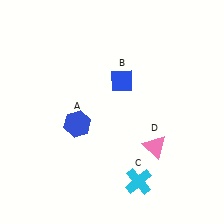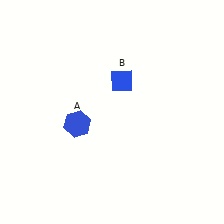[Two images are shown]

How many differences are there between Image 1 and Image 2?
There are 2 differences between the two images.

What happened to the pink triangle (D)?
The pink triangle (D) was removed in Image 2. It was in the bottom-right area of Image 1.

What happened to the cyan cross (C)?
The cyan cross (C) was removed in Image 2. It was in the bottom-right area of Image 1.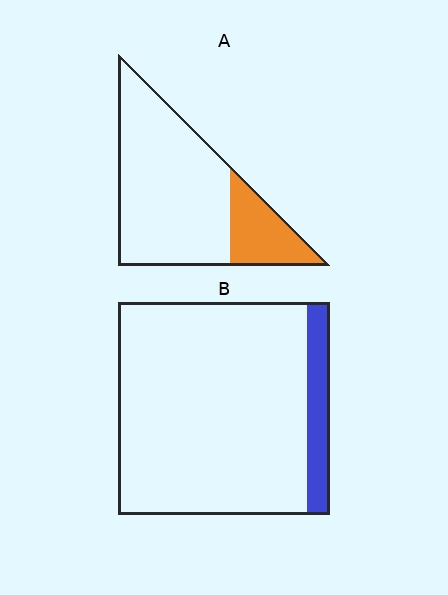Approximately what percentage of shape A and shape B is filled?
A is approximately 20% and B is approximately 10%.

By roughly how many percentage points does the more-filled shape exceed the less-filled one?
By roughly 10 percentage points (A over B).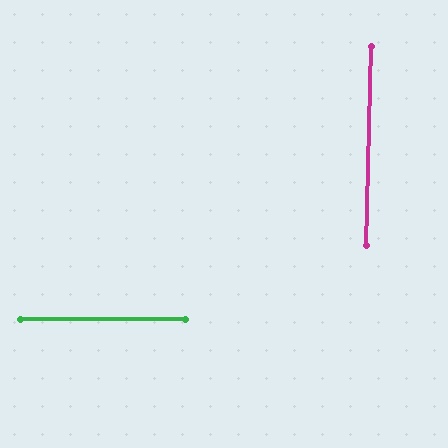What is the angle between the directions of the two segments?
Approximately 89 degrees.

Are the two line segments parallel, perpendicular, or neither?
Perpendicular — they meet at approximately 89°.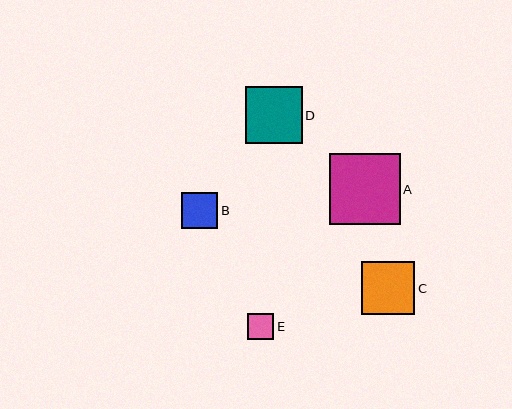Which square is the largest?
Square A is the largest with a size of approximately 71 pixels.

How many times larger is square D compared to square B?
Square D is approximately 1.6 times the size of square B.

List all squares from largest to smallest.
From largest to smallest: A, D, C, B, E.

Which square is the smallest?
Square E is the smallest with a size of approximately 26 pixels.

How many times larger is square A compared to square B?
Square A is approximately 2.0 times the size of square B.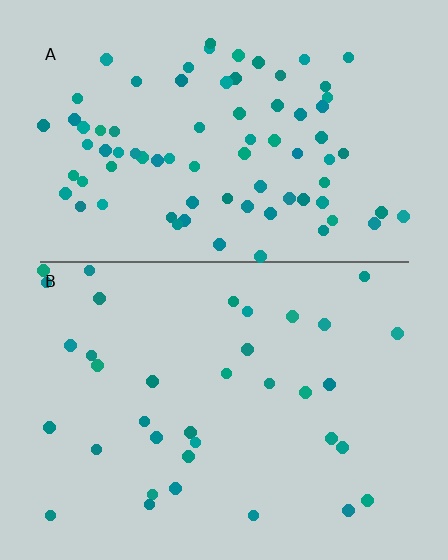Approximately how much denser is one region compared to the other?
Approximately 2.2× — region A over region B.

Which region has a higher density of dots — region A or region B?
A (the top).